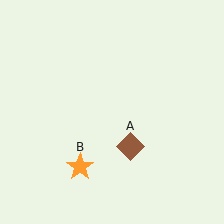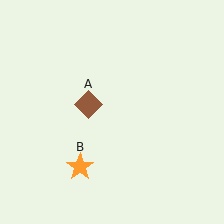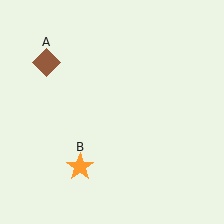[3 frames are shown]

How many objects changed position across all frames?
1 object changed position: brown diamond (object A).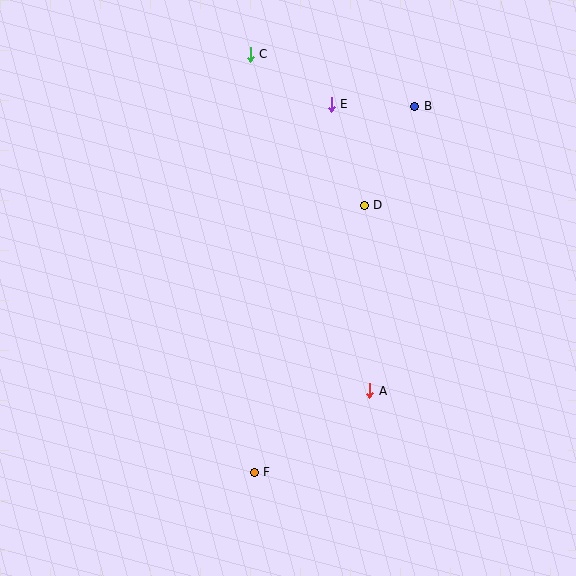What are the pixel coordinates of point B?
Point B is at (415, 106).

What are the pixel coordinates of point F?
Point F is at (254, 472).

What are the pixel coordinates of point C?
Point C is at (250, 54).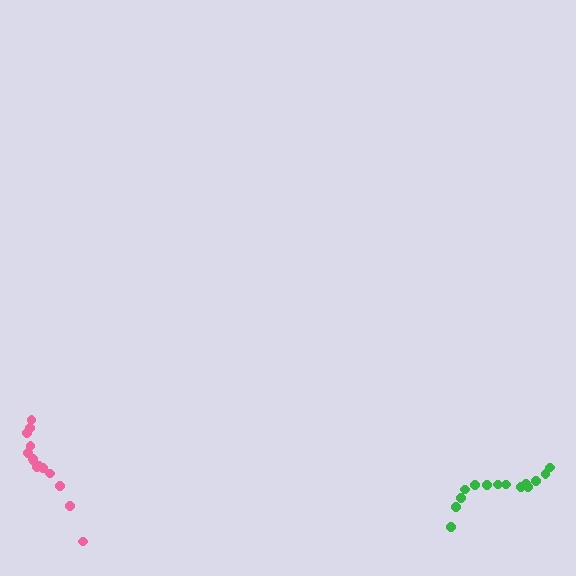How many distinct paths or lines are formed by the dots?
There are 2 distinct paths.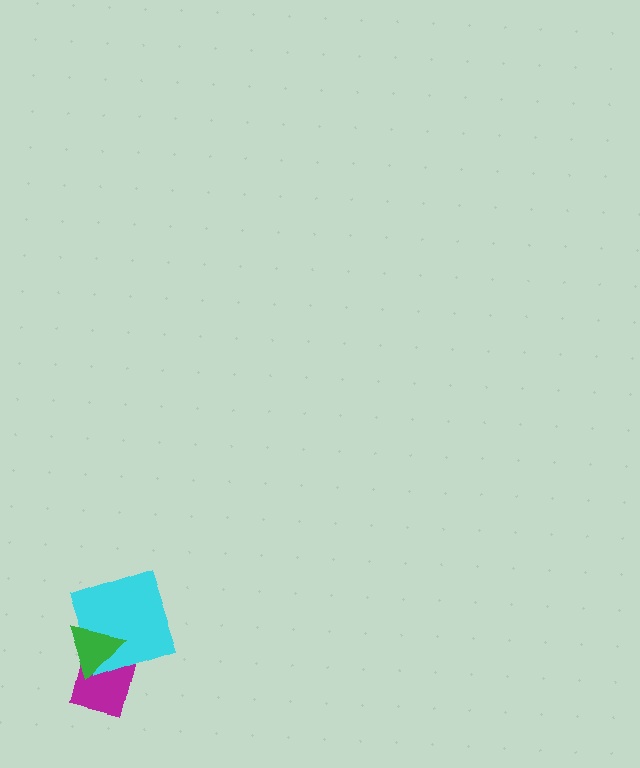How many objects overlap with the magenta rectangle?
2 objects overlap with the magenta rectangle.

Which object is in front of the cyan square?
The green triangle is in front of the cyan square.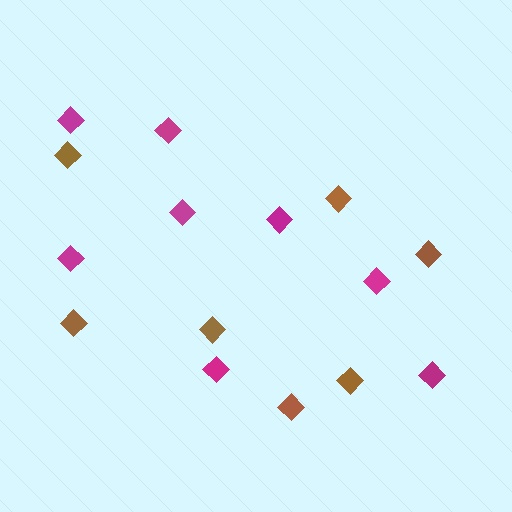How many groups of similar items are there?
There are 2 groups: one group of brown diamonds (7) and one group of magenta diamonds (8).